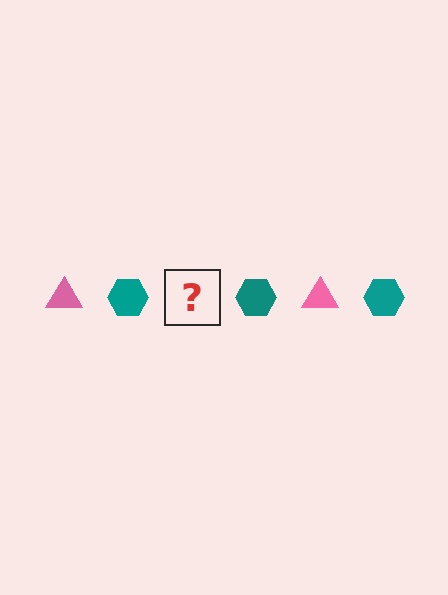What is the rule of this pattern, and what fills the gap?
The rule is that the pattern alternates between pink triangle and teal hexagon. The gap should be filled with a pink triangle.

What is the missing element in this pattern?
The missing element is a pink triangle.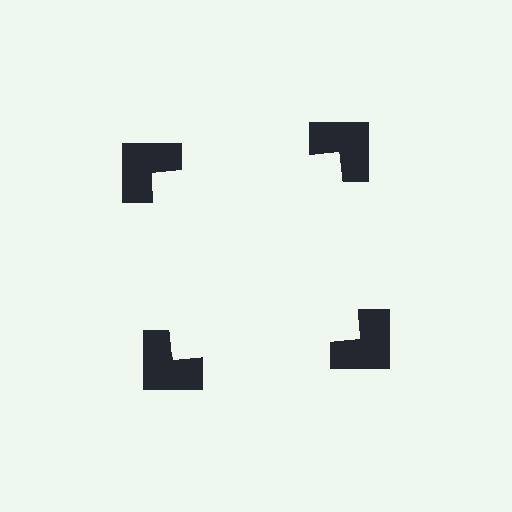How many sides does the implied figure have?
4 sides.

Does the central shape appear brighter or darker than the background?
It typically appears slightly brighter than the background, even though no actual brightness change is drawn.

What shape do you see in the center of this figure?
An illusory square — its edges are inferred from the aligned wedge cuts in the notched squares, not physically drawn.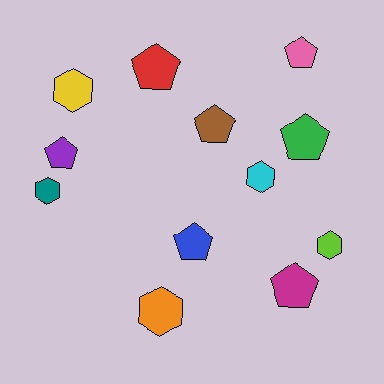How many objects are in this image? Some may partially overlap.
There are 12 objects.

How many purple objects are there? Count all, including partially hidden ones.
There is 1 purple object.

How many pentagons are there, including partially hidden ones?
There are 7 pentagons.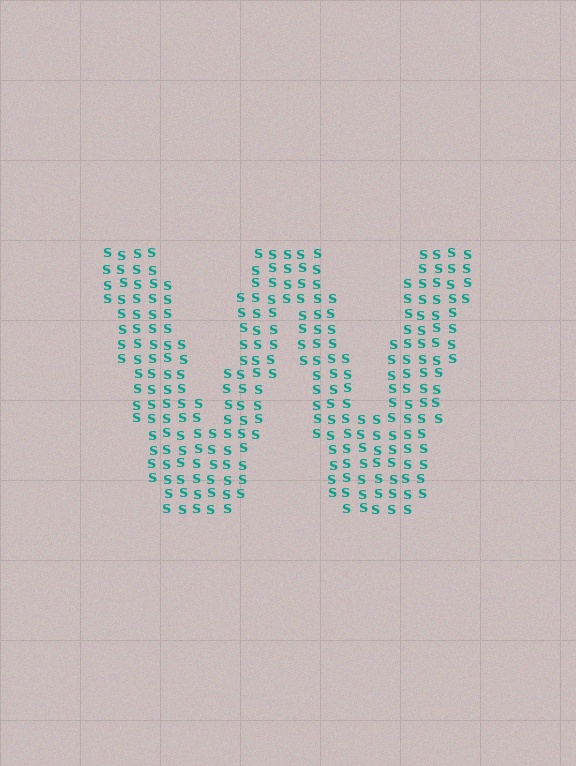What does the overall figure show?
The overall figure shows the letter W.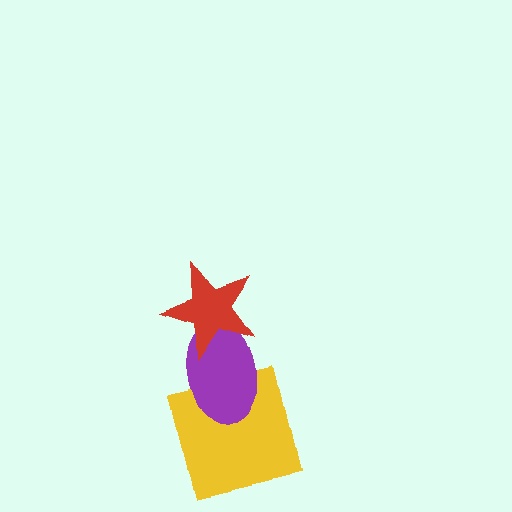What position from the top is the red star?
The red star is 1st from the top.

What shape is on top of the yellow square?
The purple ellipse is on top of the yellow square.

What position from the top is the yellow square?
The yellow square is 3rd from the top.